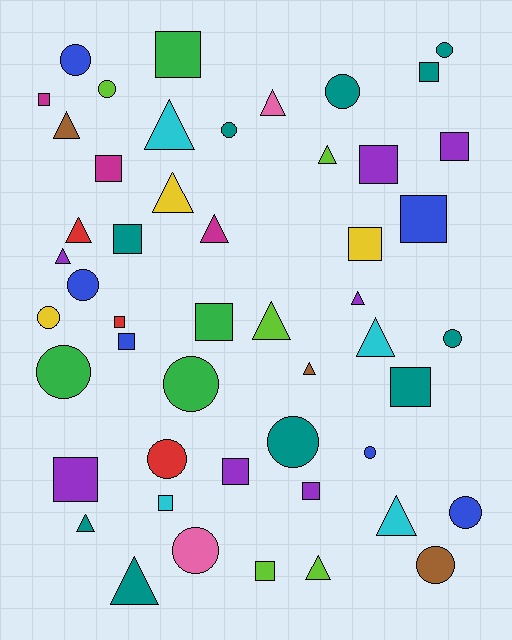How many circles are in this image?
There are 16 circles.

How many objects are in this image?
There are 50 objects.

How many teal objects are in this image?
There are 10 teal objects.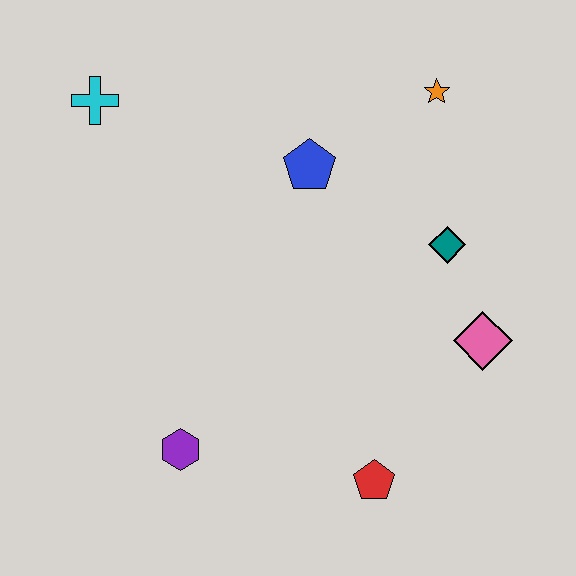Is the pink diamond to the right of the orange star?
Yes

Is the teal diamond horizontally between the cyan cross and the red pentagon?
No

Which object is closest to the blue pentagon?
The orange star is closest to the blue pentagon.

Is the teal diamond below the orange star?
Yes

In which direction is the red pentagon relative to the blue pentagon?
The red pentagon is below the blue pentagon.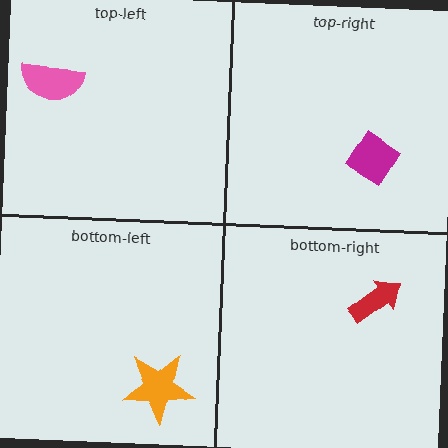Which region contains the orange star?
The bottom-left region.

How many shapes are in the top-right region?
1.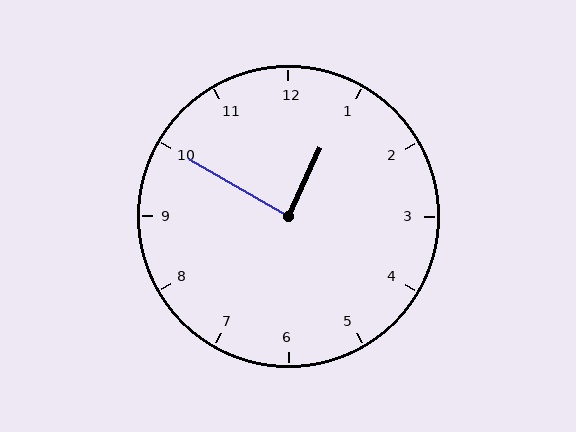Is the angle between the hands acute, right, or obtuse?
It is right.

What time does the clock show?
12:50.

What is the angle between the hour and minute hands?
Approximately 85 degrees.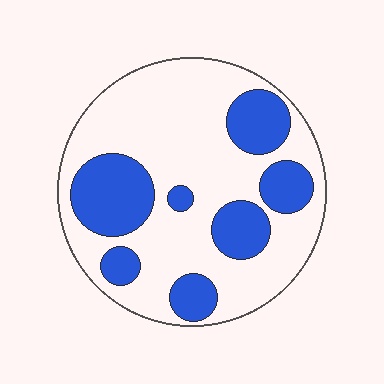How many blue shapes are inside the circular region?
7.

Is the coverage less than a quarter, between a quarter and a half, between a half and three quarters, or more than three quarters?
Between a quarter and a half.